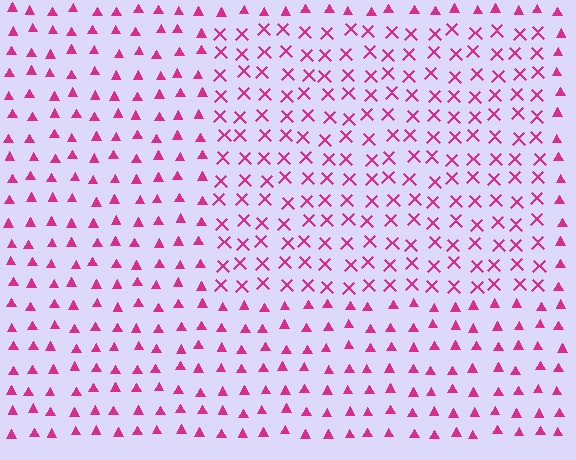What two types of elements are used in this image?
The image uses X marks inside the rectangle region and triangles outside it.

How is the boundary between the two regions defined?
The boundary is defined by a change in element shape: X marks inside vs. triangles outside. All elements share the same color and spacing.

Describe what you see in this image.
The image is filled with small magenta elements arranged in a uniform grid. A rectangle-shaped region contains X marks, while the surrounding area contains triangles. The boundary is defined purely by the change in element shape.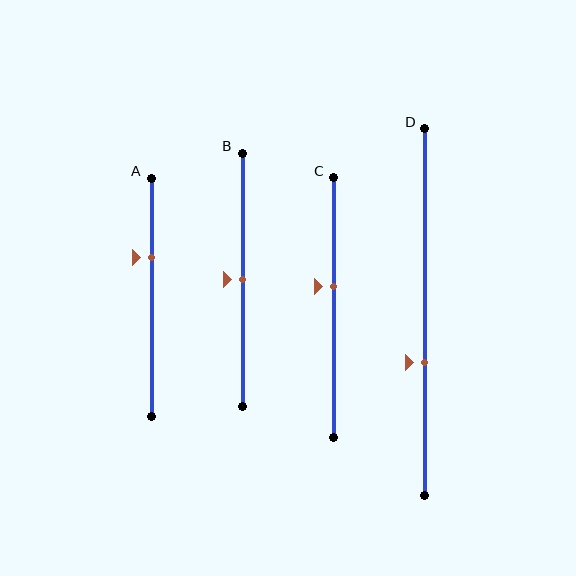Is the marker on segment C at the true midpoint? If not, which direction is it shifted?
No, the marker on segment C is shifted upward by about 8% of the segment length.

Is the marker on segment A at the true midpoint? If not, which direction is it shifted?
No, the marker on segment A is shifted upward by about 17% of the segment length.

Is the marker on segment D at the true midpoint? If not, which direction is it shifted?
No, the marker on segment D is shifted downward by about 14% of the segment length.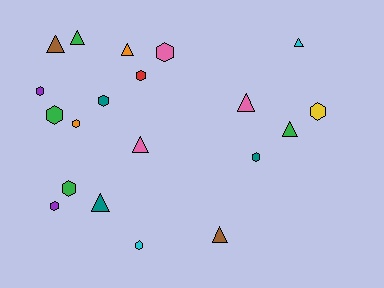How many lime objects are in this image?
There are no lime objects.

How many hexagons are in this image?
There are 11 hexagons.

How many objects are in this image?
There are 20 objects.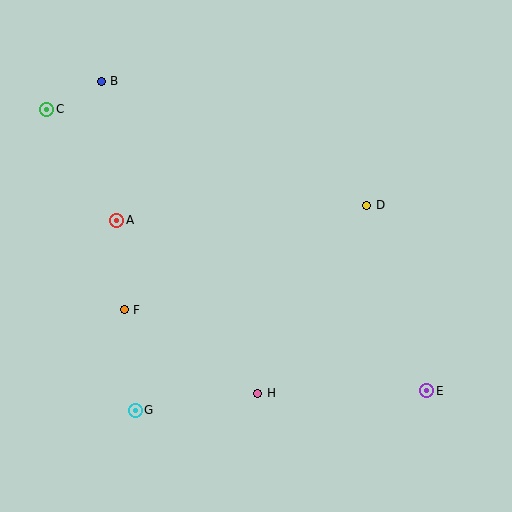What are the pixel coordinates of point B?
Point B is at (101, 81).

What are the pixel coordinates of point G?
Point G is at (135, 410).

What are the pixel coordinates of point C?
Point C is at (47, 109).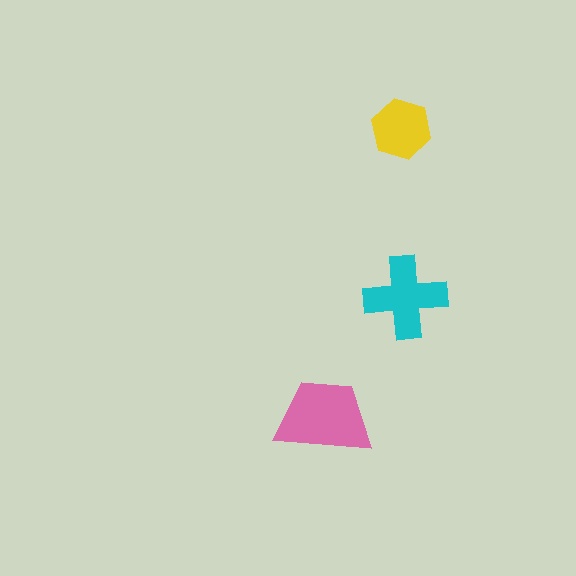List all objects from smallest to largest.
The yellow hexagon, the cyan cross, the pink trapezoid.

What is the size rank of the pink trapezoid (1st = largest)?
1st.